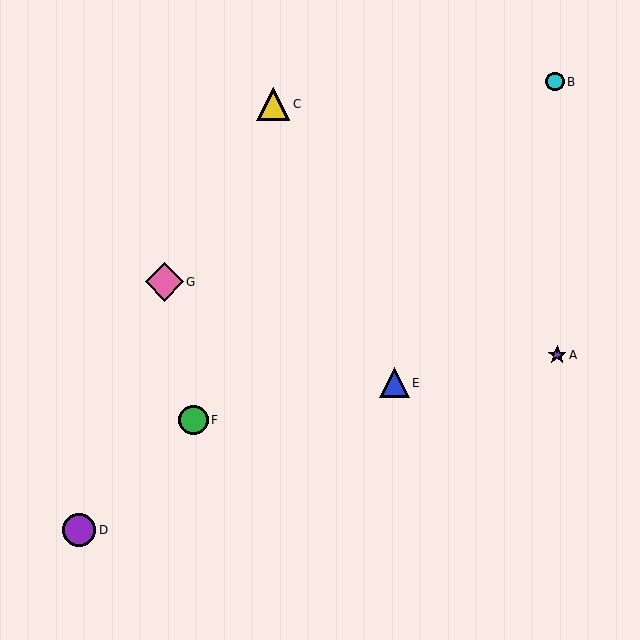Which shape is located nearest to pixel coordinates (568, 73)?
The cyan circle (labeled B) at (555, 82) is nearest to that location.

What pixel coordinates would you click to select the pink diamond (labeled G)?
Click at (164, 282) to select the pink diamond G.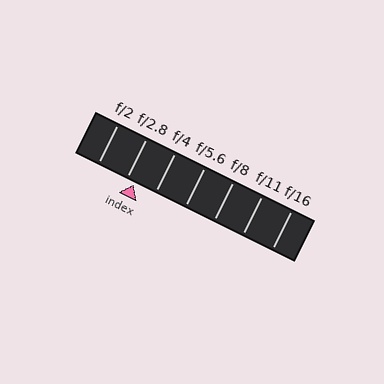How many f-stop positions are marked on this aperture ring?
There are 7 f-stop positions marked.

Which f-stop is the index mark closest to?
The index mark is closest to f/2.8.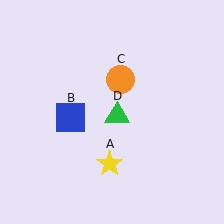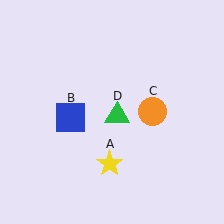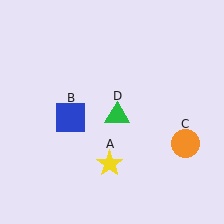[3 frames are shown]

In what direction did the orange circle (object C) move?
The orange circle (object C) moved down and to the right.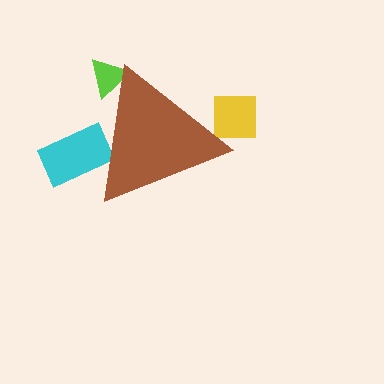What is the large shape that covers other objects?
A brown triangle.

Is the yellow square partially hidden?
Yes, the yellow square is partially hidden behind the brown triangle.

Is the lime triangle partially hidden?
Yes, the lime triangle is partially hidden behind the brown triangle.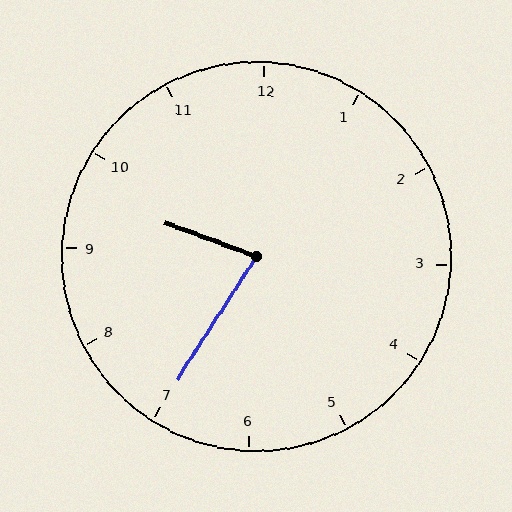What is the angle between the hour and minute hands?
Approximately 78 degrees.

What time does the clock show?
9:35.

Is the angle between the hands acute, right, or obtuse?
It is acute.